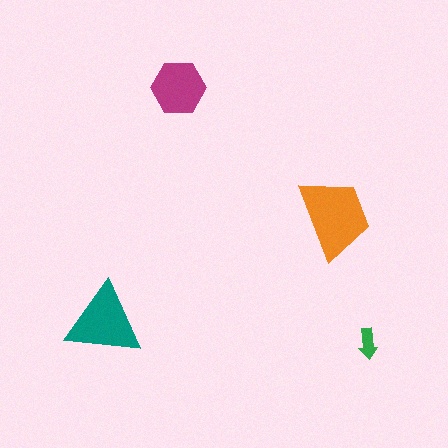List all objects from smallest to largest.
The green arrow, the magenta hexagon, the teal triangle, the orange trapezoid.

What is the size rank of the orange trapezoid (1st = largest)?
1st.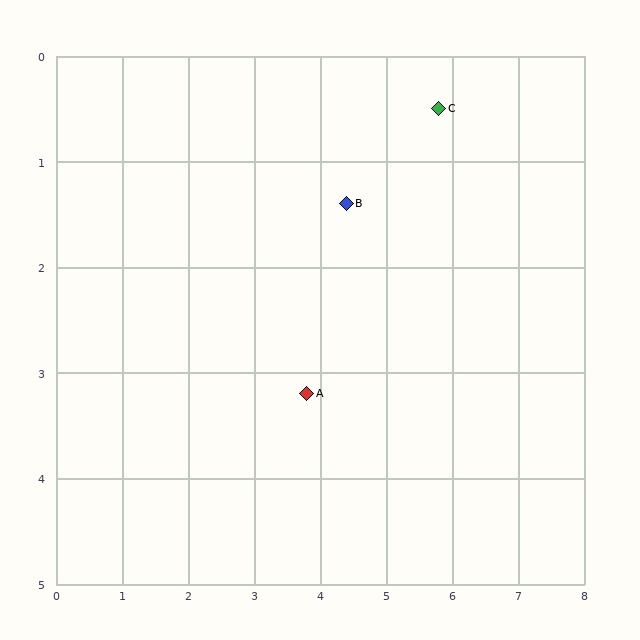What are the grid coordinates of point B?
Point B is at approximately (4.4, 1.4).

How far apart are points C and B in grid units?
Points C and B are about 1.7 grid units apart.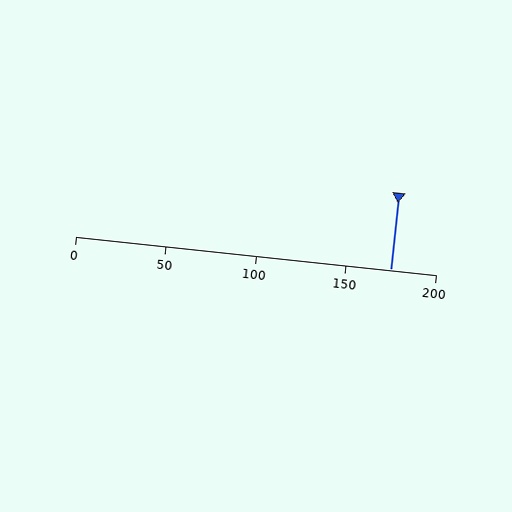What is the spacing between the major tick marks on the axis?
The major ticks are spaced 50 apart.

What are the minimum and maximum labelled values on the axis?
The axis runs from 0 to 200.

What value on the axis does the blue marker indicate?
The marker indicates approximately 175.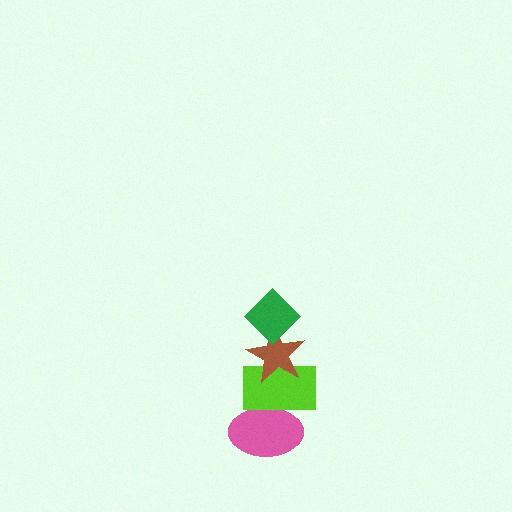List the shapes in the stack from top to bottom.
From top to bottom: the green diamond, the brown star, the lime rectangle, the pink ellipse.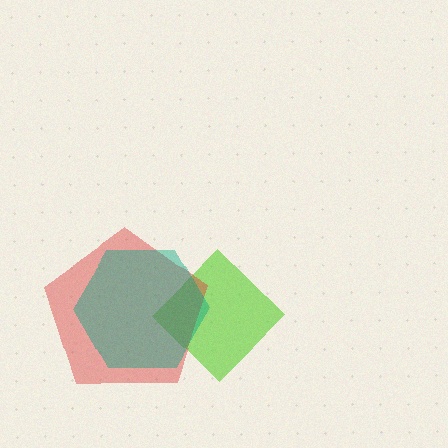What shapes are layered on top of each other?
The layered shapes are: a lime diamond, a red pentagon, a teal hexagon.